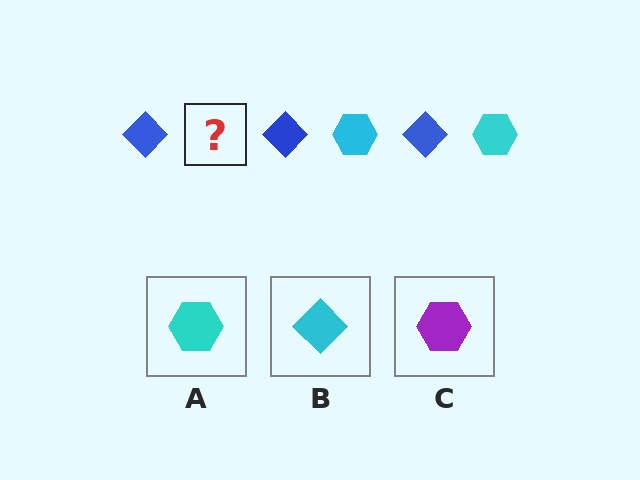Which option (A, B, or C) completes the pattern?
A.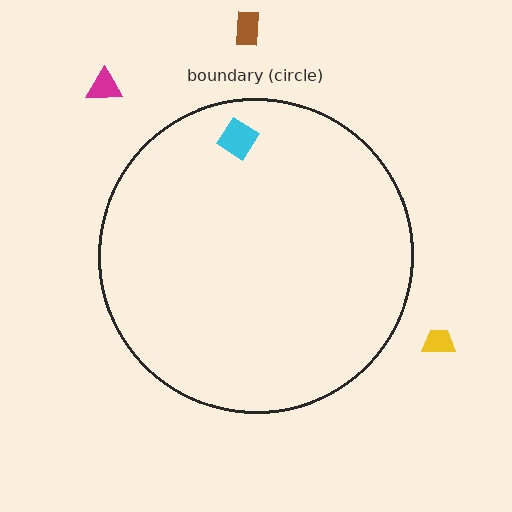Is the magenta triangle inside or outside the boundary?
Outside.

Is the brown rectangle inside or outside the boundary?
Outside.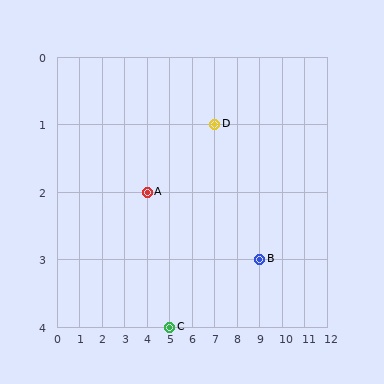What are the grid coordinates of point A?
Point A is at grid coordinates (4, 2).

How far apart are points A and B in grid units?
Points A and B are 5 columns and 1 row apart (about 5.1 grid units diagonally).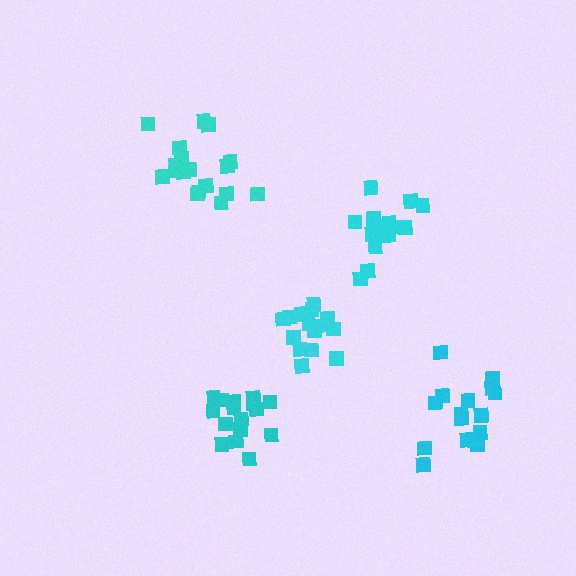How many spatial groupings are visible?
There are 5 spatial groupings.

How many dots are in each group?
Group 1: 16 dots, Group 2: 15 dots, Group 3: 18 dots, Group 4: 16 dots, Group 5: 15 dots (80 total).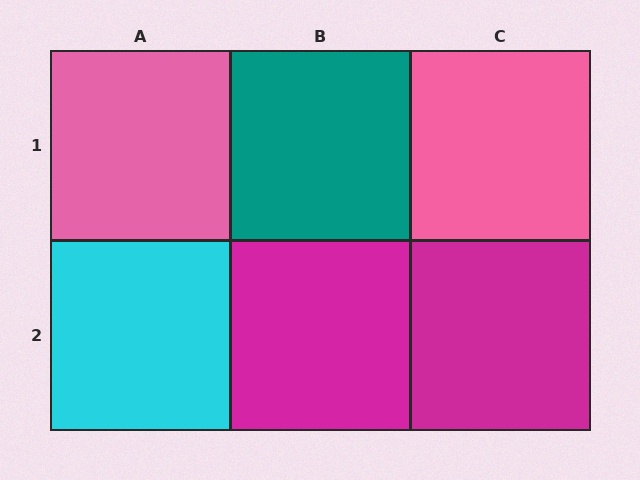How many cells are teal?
1 cell is teal.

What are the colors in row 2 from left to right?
Cyan, magenta, magenta.